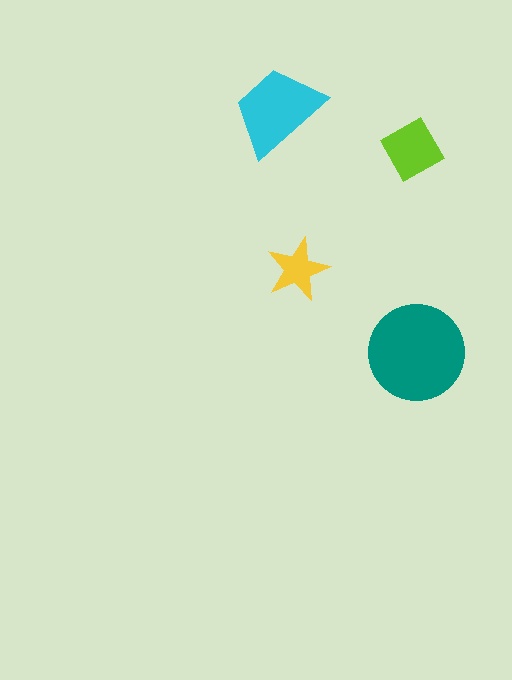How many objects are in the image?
There are 4 objects in the image.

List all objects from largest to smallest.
The teal circle, the cyan trapezoid, the lime square, the yellow star.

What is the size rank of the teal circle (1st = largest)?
1st.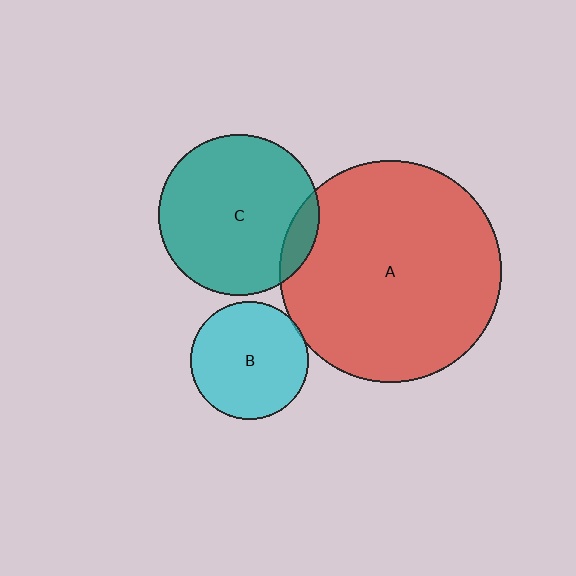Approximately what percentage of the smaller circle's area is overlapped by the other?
Approximately 10%.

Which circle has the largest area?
Circle A (red).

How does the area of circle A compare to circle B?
Approximately 3.6 times.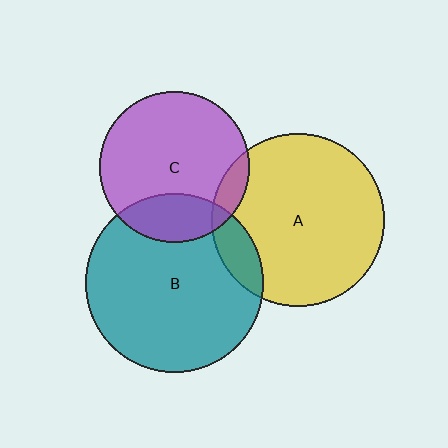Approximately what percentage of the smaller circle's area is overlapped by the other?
Approximately 20%.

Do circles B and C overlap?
Yes.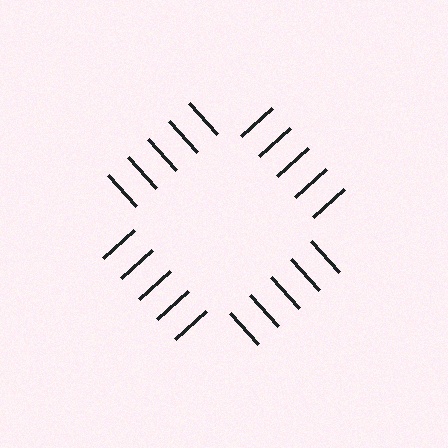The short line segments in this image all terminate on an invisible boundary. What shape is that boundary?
An illusory square — the line segments terminate on its edges but no continuous stroke is drawn.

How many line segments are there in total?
20 — 5 along each of the 4 edges.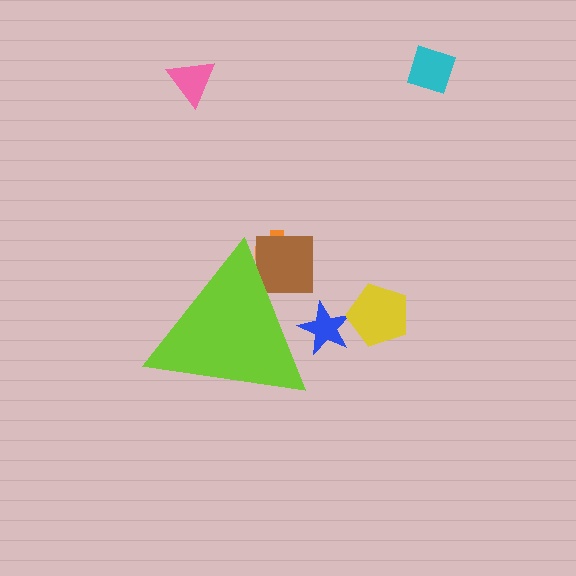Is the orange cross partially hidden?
Yes, the orange cross is partially hidden behind the lime triangle.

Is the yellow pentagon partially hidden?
No, the yellow pentagon is fully visible.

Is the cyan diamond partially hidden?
No, the cyan diamond is fully visible.